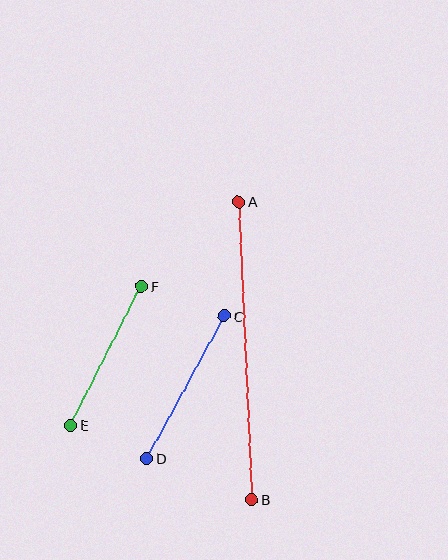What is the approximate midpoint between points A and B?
The midpoint is at approximately (245, 351) pixels.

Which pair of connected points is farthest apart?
Points A and B are farthest apart.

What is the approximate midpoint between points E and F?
The midpoint is at approximately (106, 356) pixels.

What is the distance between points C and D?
The distance is approximately 162 pixels.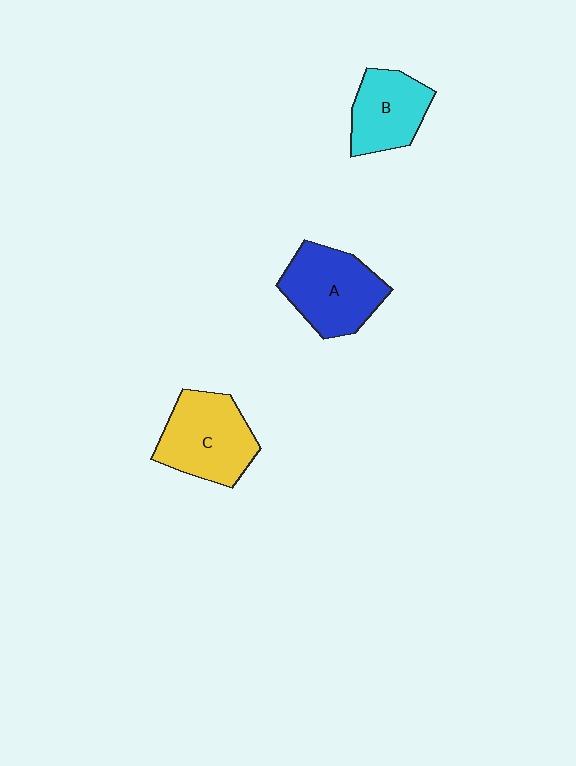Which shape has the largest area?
Shape C (yellow).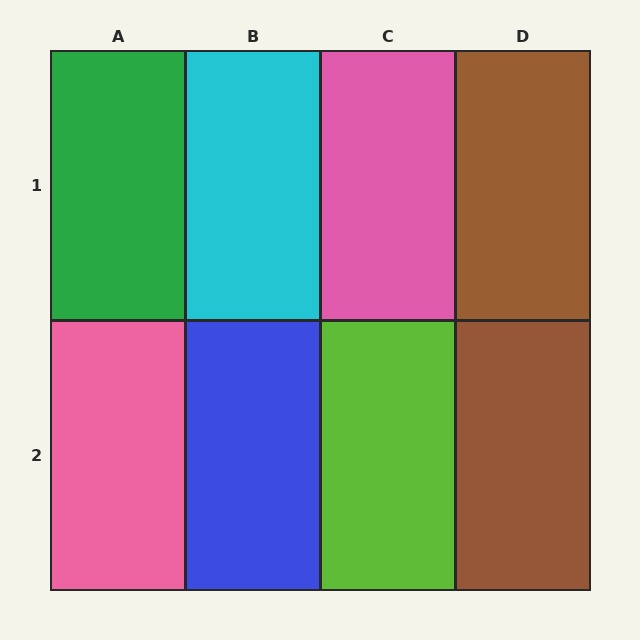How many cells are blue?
1 cell is blue.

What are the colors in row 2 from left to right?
Pink, blue, lime, brown.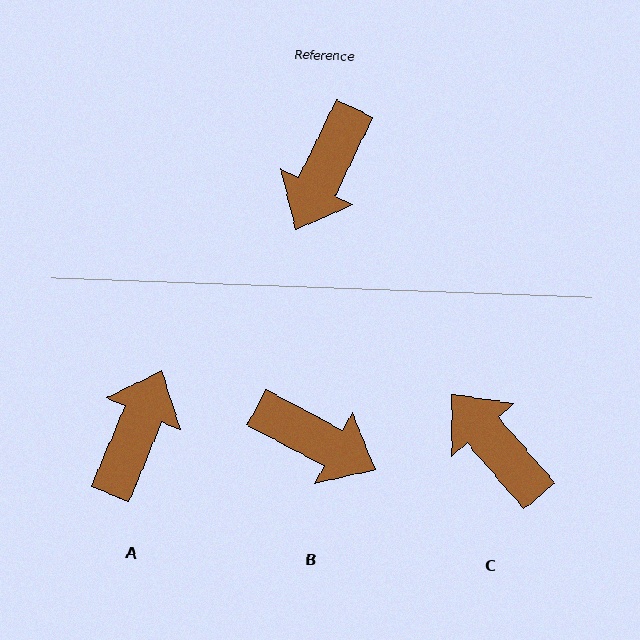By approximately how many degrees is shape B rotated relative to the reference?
Approximately 88 degrees counter-clockwise.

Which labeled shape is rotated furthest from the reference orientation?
A, about 177 degrees away.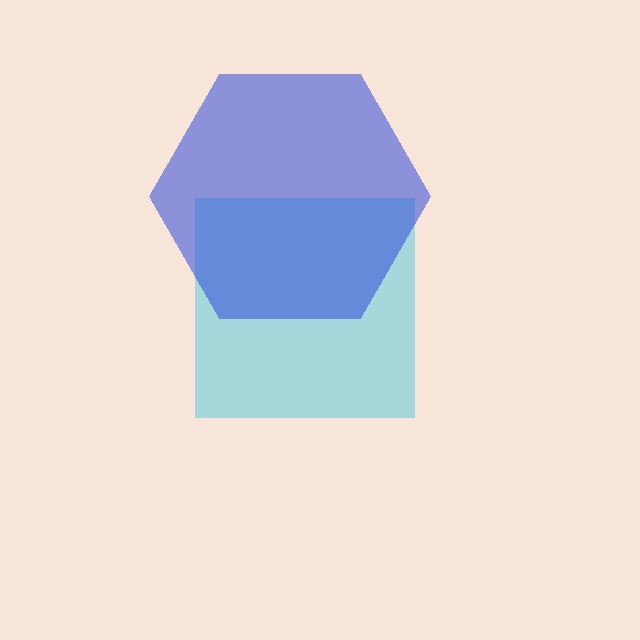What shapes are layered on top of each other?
The layered shapes are: a cyan square, a blue hexagon.